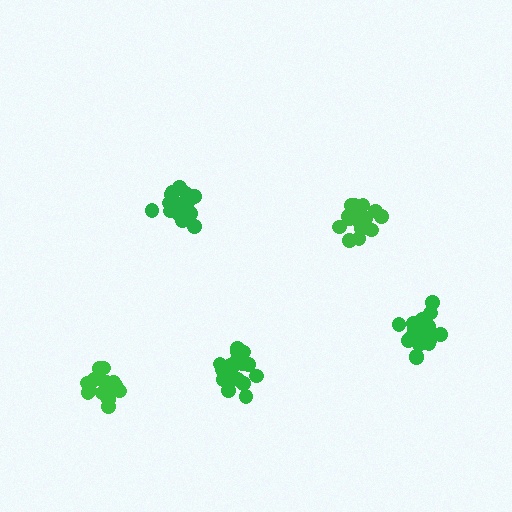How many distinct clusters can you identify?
There are 5 distinct clusters.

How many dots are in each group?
Group 1: 19 dots, Group 2: 18 dots, Group 3: 19 dots, Group 4: 20 dots, Group 5: 18 dots (94 total).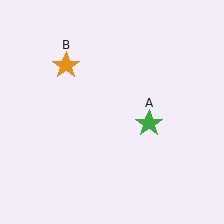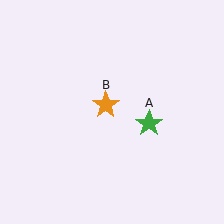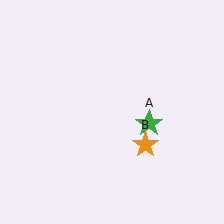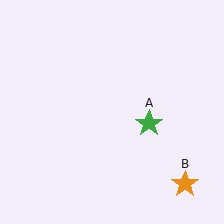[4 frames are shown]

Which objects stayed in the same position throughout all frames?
Green star (object A) remained stationary.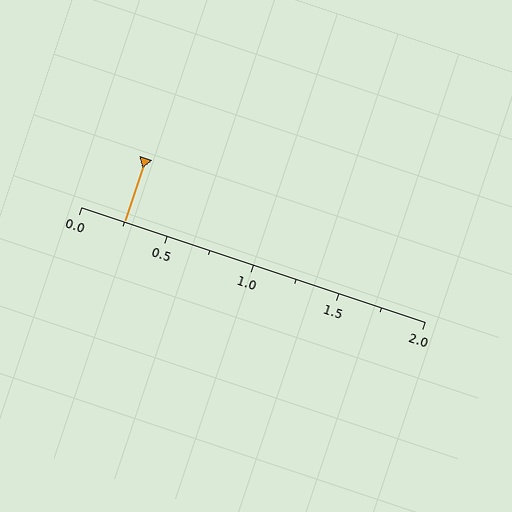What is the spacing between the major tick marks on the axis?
The major ticks are spaced 0.5 apart.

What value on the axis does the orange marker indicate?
The marker indicates approximately 0.25.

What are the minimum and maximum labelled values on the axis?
The axis runs from 0.0 to 2.0.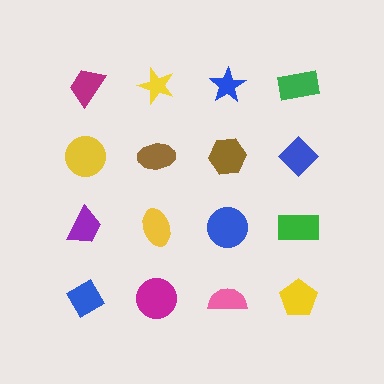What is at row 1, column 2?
A yellow star.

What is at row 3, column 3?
A blue circle.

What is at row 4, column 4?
A yellow pentagon.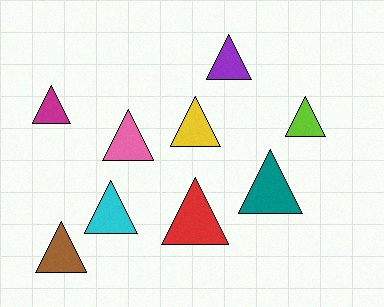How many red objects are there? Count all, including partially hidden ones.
There is 1 red object.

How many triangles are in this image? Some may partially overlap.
There are 9 triangles.